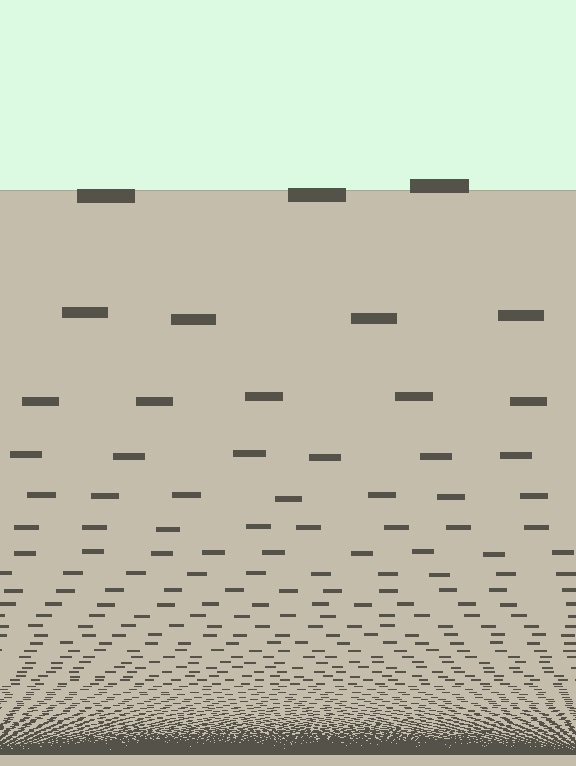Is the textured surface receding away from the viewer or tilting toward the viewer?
The surface appears to tilt toward the viewer. Texture elements get larger and sparser toward the top.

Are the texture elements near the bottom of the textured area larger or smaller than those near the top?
Smaller. The gradient is inverted — elements near the bottom are smaller and denser.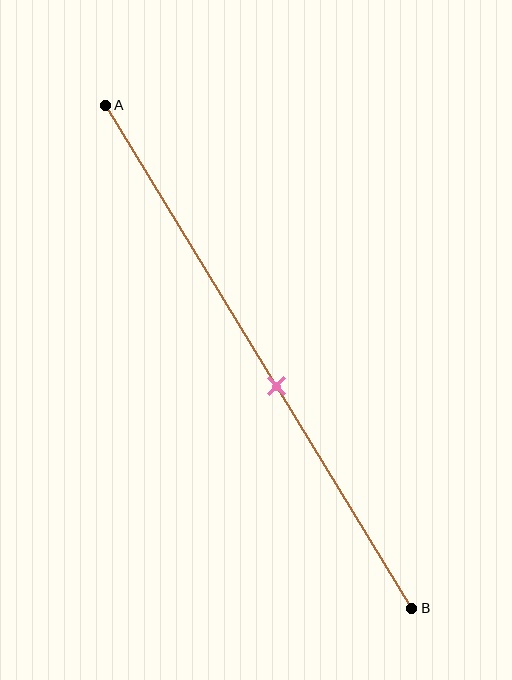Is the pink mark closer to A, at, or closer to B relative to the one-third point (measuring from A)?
The pink mark is closer to point B than the one-third point of segment AB.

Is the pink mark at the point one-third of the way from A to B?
No, the mark is at about 55% from A, not at the 33% one-third point.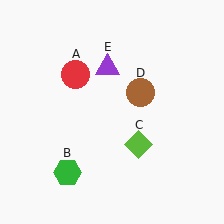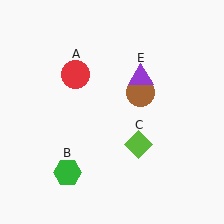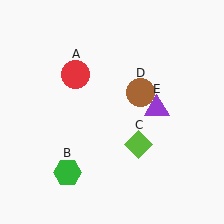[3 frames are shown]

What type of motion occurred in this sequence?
The purple triangle (object E) rotated clockwise around the center of the scene.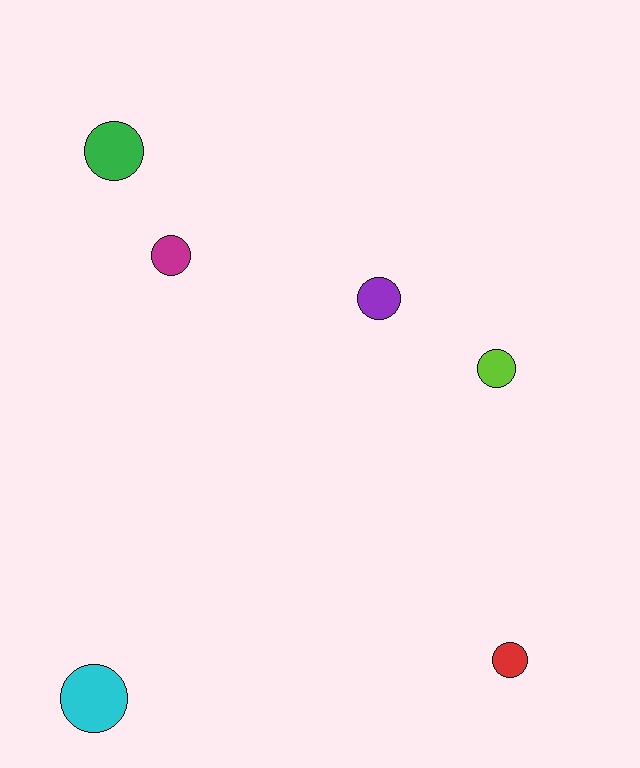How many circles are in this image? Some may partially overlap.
There are 6 circles.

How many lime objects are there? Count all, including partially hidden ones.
There is 1 lime object.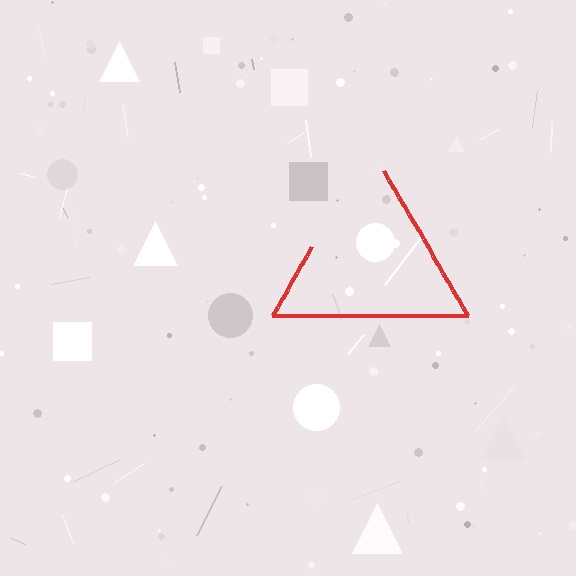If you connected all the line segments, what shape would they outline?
They would outline a triangle.